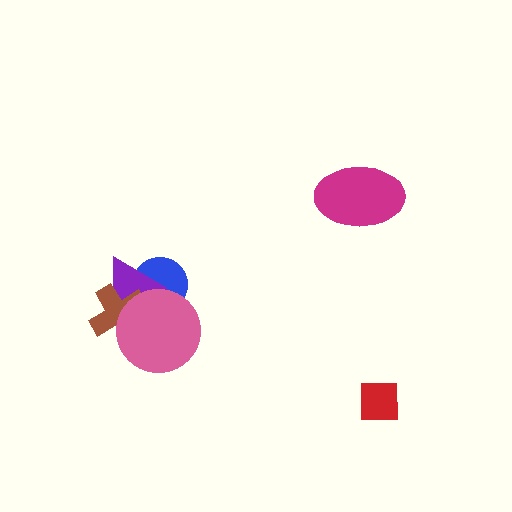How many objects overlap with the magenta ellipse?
0 objects overlap with the magenta ellipse.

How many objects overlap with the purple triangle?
3 objects overlap with the purple triangle.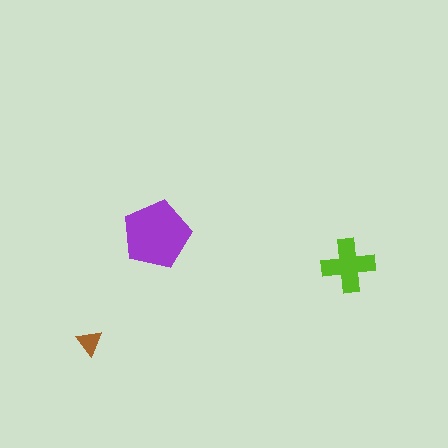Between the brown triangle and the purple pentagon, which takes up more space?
The purple pentagon.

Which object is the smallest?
The brown triangle.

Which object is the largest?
The purple pentagon.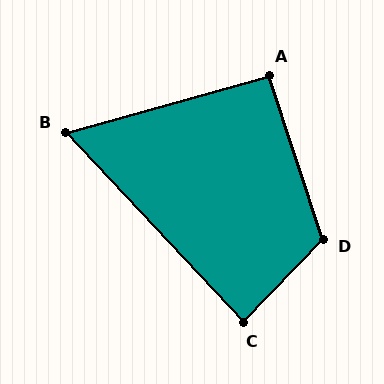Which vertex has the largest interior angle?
D, at approximately 118 degrees.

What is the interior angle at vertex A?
Approximately 93 degrees (approximately right).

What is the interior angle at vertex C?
Approximately 87 degrees (approximately right).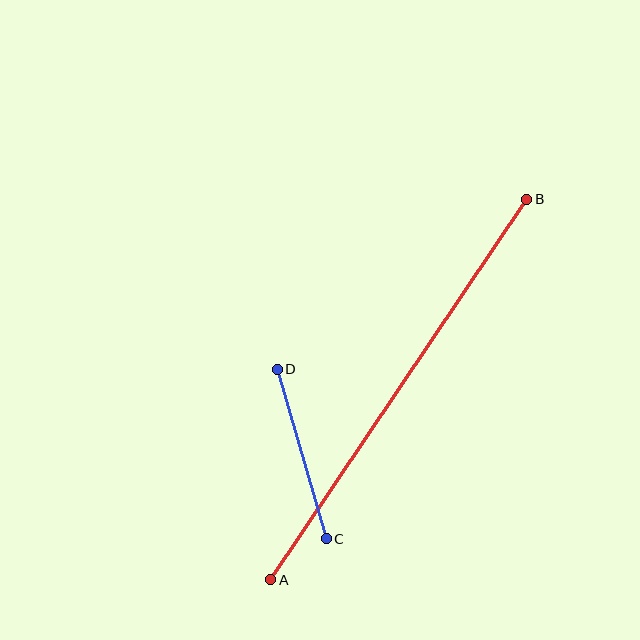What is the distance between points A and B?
The distance is approximately 458 pixels.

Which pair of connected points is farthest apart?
Points A and B are farthest apart.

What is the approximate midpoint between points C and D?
The midpoint is at approximately (302, 454) pixels.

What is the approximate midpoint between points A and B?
The midpoint is at approximately (399, 389) pixels.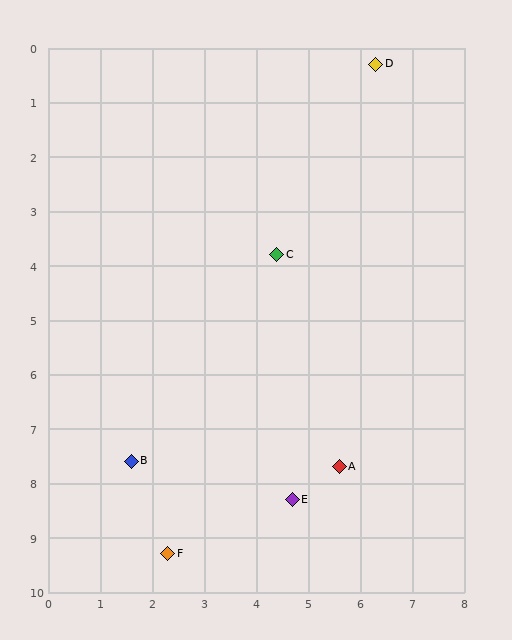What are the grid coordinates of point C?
Point C is at approximately (4.4, 3.8).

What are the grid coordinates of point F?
Point F is at approximately (2.3, 9.3).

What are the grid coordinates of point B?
Point B is at approximately (1.6, 7.6).